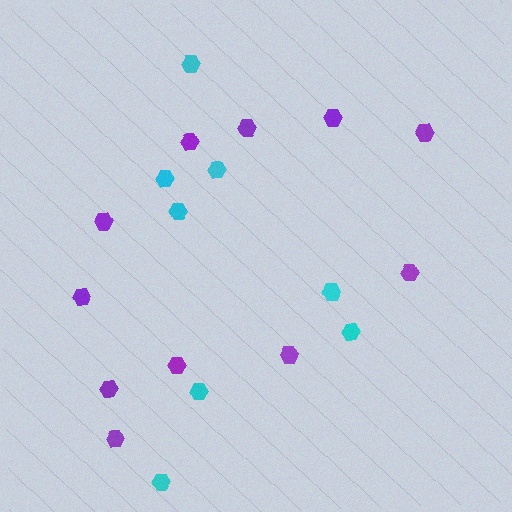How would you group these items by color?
There are 2 groups: one group of cyan hexagons (8) and one group of purple hexagons (11).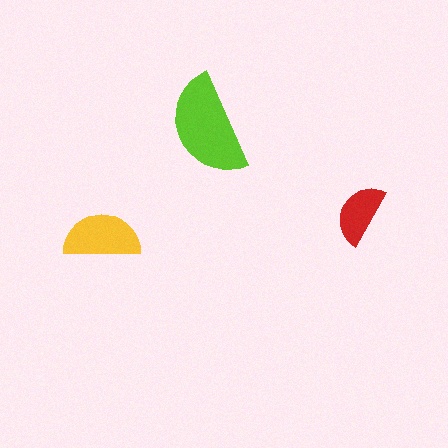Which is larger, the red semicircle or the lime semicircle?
The lime one.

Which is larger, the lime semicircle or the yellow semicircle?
The lime one.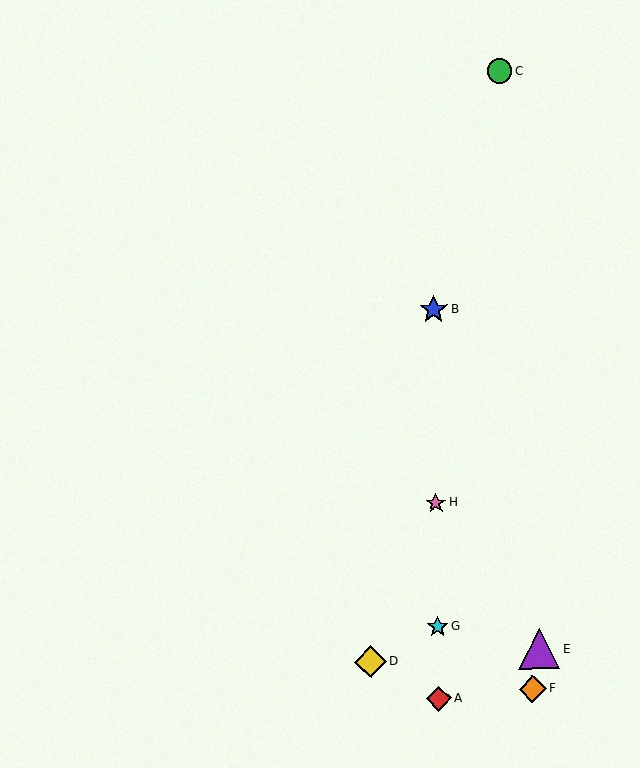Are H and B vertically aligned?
Yes, both are at x≈436.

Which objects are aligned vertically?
Objects A, B, G, H are aligned vertically.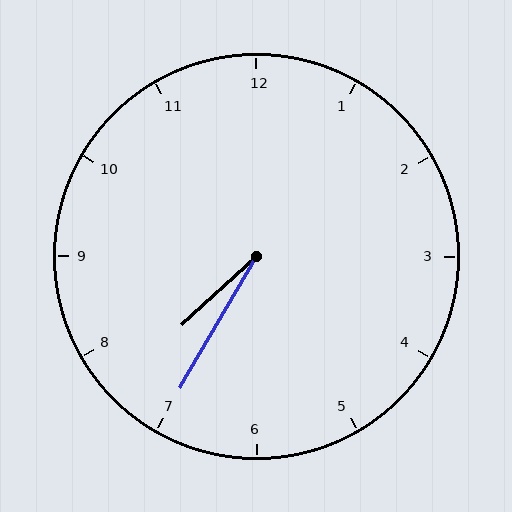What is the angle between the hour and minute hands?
Approximately 18 degrees.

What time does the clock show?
7:35.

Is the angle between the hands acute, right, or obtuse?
It is acute.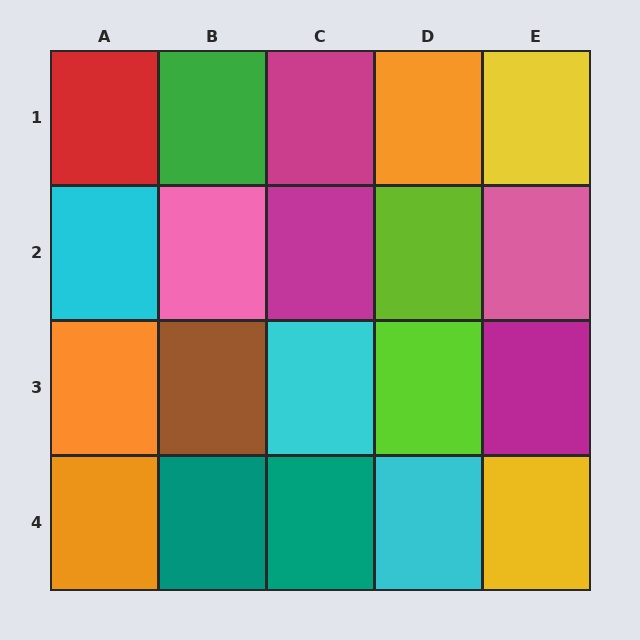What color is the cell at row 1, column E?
Yellow.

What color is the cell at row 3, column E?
Magenta.